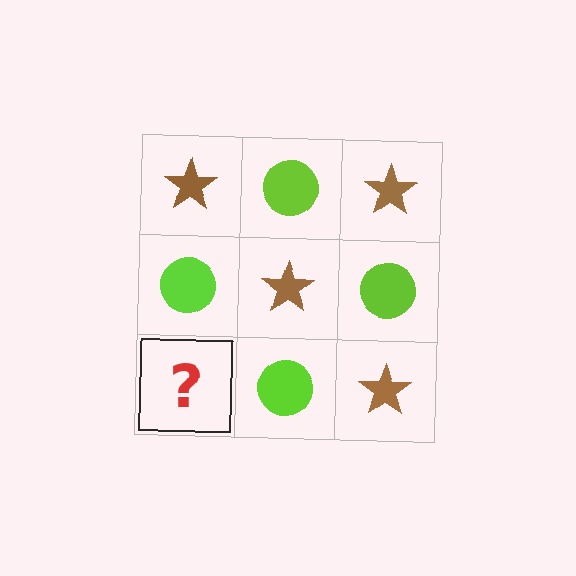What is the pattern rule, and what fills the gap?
The rule is that it alternates brown star and lime circle in a checkerboard pattern. The gap should be filled with a brown star.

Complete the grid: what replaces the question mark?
The question mark should be replaced with a brown star.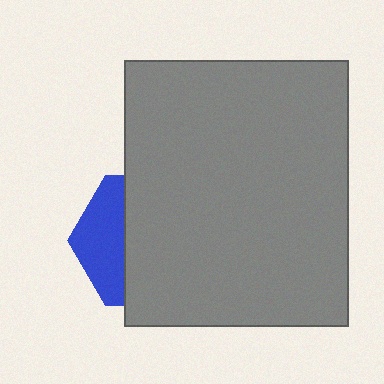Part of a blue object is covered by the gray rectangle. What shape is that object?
It is a hexagon.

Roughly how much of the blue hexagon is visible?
A small part of it is visible (roughly 33%).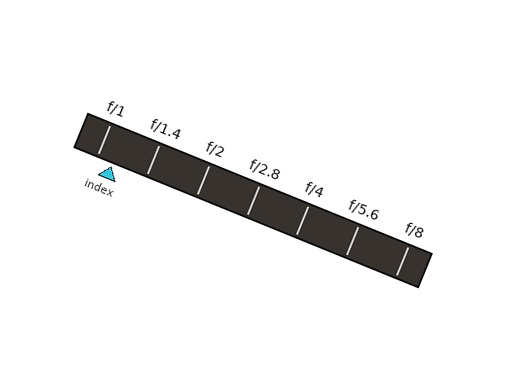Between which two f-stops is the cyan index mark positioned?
The index mark is between f/1 and f/1.4.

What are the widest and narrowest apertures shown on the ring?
The widest aperture shown is f/1 and the narrowest is f/8.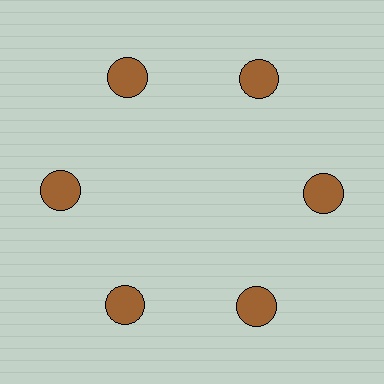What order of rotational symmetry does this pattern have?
This pattern has 6-fold rotational symmetry.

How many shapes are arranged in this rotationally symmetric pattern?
There are 6 shapes, arranged in 6 groups of 1.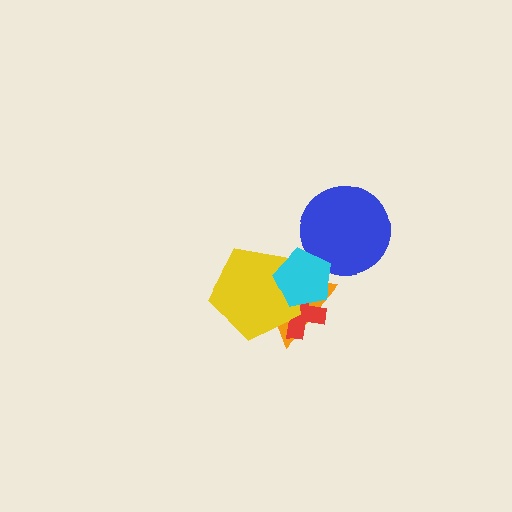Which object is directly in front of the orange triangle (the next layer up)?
The red cross is directly in front of the orange triangle.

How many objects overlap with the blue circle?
1 object overlaps with the blue circle.